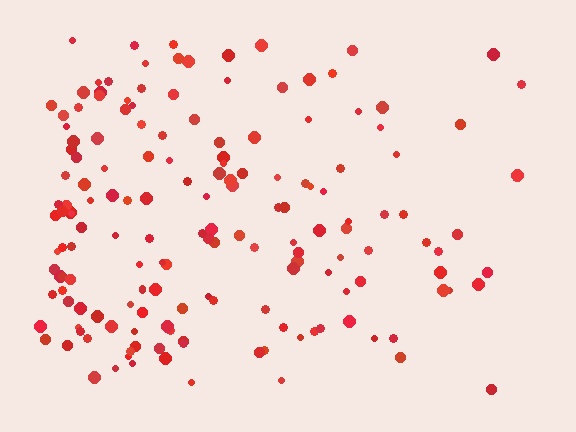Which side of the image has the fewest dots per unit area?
The right.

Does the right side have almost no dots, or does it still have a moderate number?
Still a moderate number, just noticeably fewer than the left.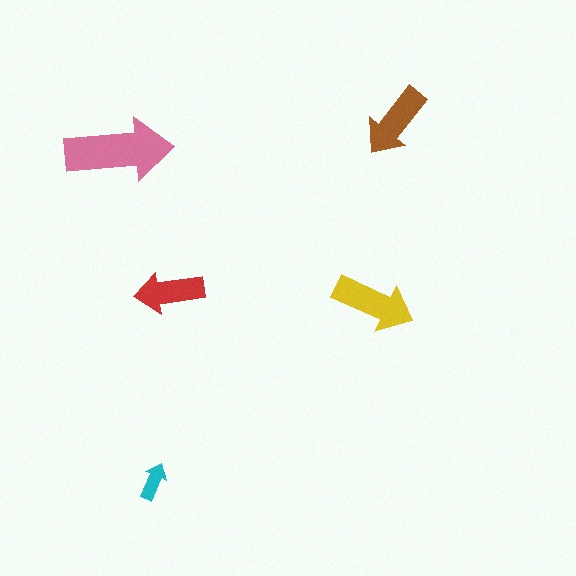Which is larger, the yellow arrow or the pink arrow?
The pink one.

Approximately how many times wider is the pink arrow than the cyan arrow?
About 3 times wider.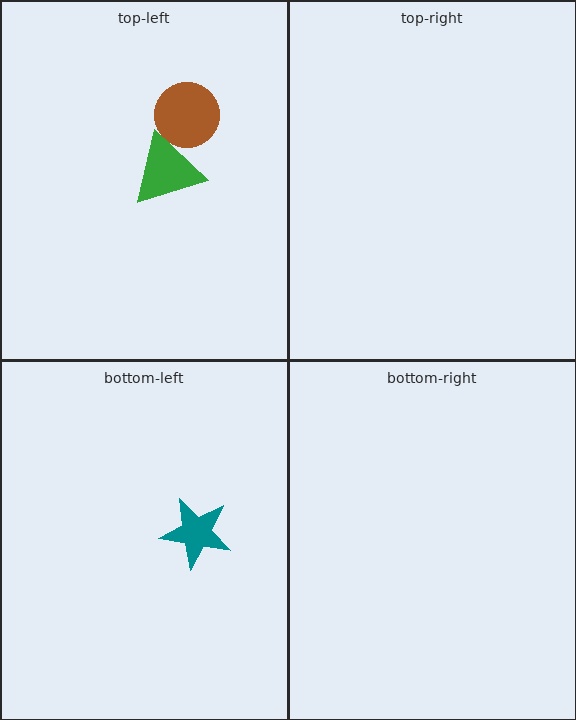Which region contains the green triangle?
The top-left region.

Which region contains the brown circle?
The top-left region.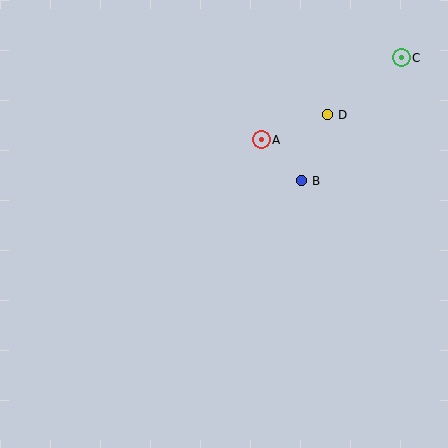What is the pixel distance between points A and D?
The distance between A and D is 71 pixels.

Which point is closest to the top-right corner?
Point C is closest to the top-right corner.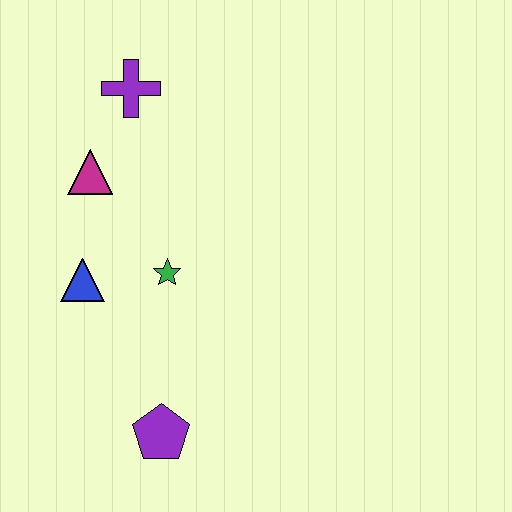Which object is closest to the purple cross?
The magenta triangle is closest to the purple cross.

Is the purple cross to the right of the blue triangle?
Yes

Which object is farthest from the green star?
The purple cross is farthest from the green star.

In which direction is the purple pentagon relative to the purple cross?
The purple pentagon is below the purple cross.